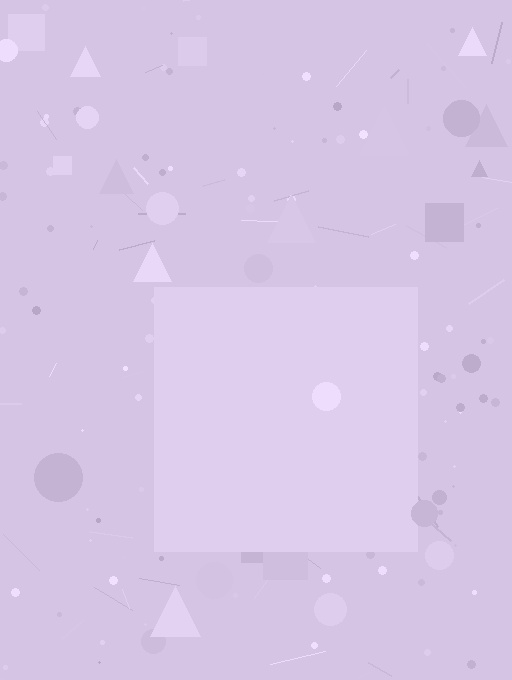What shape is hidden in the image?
A square is hidden in the image.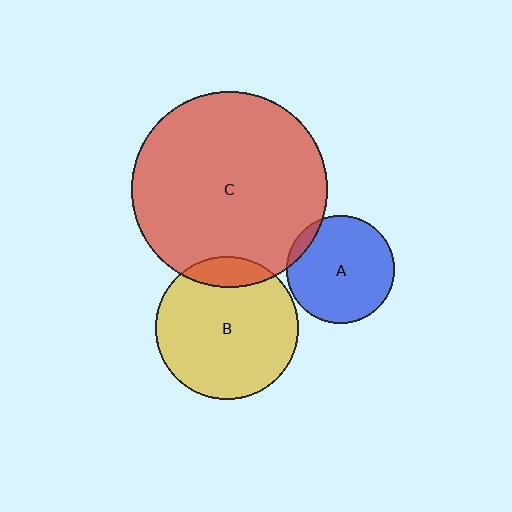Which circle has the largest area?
Circle C (red).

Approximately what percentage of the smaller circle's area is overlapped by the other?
Approximately 5%.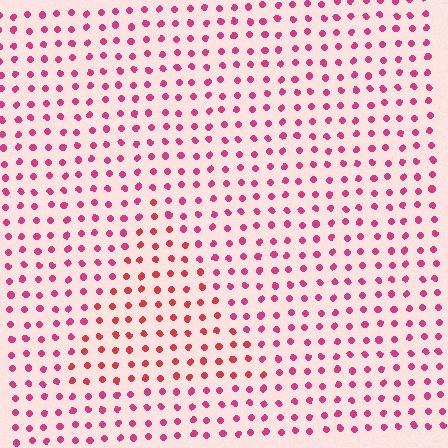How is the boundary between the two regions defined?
The boundary is defined purely by a slight shift in hue (about 26 degrees). Spacing, size, and orientation are identical on both sides.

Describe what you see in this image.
The image is filled with small magenta elements in a uniform arrangement. A triangle-shaped region is visible where the elements are tinted to a slightly different hue, forming a subtle color boundary.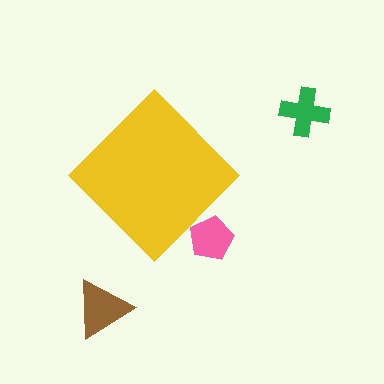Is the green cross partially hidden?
No, the green cross is fully visible.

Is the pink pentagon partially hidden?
Yes, the pink pentagon is partially hidden behind the yellow diamond.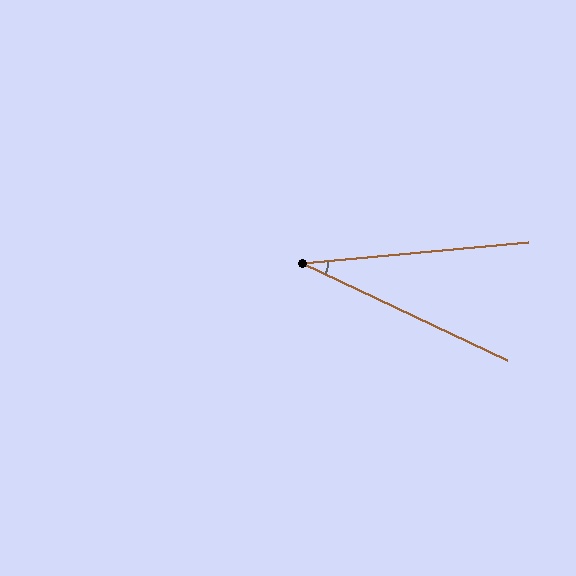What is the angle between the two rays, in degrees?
Approximately 31 degrees.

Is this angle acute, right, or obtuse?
It is acute.